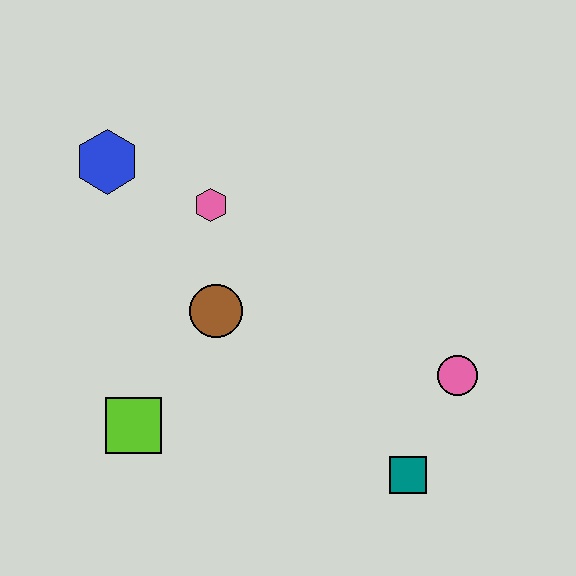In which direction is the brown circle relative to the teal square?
The brown circle is to the left of the teal square.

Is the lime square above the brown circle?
No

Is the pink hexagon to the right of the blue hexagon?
Yes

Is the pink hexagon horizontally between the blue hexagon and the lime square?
No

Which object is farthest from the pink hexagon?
The teal square is farthest from the pink hexagon.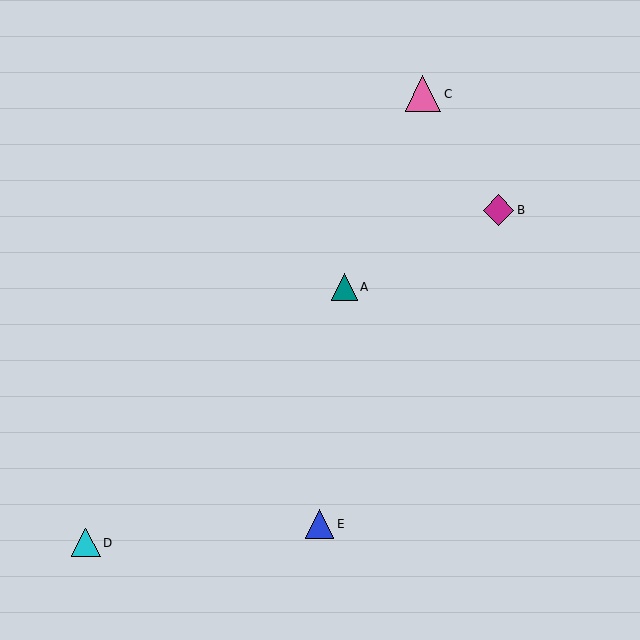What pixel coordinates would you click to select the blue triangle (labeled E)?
Click at (320, 524) to select the blue triangle E.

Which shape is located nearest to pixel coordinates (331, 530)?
The blue triangle (labeled E) at (320, 524) is nearest to that location.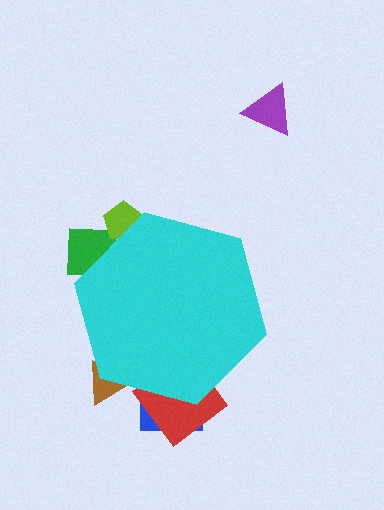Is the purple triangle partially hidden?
No, the purple triangle is fully visible.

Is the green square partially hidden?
Yes, the green square is partially hidden behind the cyan hexagon.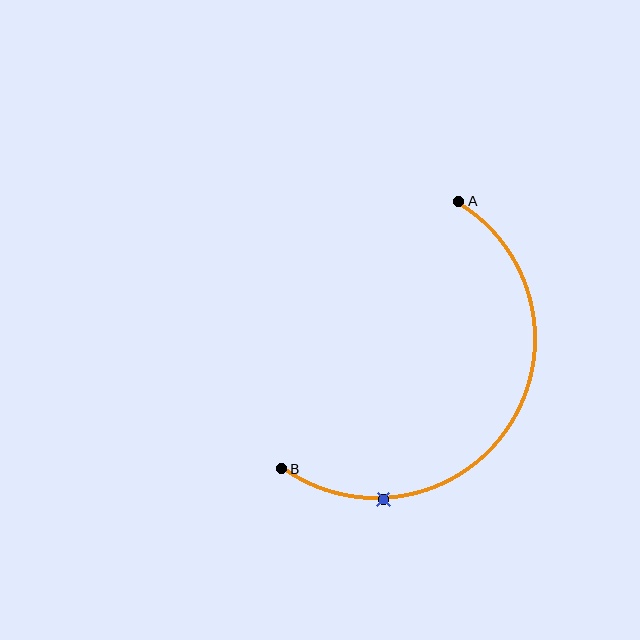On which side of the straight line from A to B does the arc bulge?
The arc bulges to the right of the straight line connecting A and B.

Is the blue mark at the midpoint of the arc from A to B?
No. The blue mark lies on the arc but is closer to endpoint B. The arc midpoint would be at the point on the curve equidistant along the arc from both A and B.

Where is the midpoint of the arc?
The arc midpoint is the point on the curve farthest from the straight line joining A and B. It sits to the right of that line.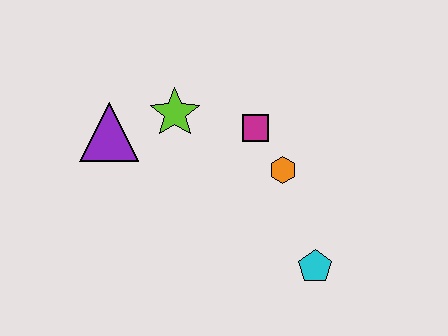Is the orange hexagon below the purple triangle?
Yes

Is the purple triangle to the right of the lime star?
No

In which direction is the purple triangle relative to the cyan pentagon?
The purple triangle is to the left of the cyan pentagon.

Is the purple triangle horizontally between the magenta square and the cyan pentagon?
No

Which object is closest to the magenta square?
The orange hexagon is closest to the magenta square.